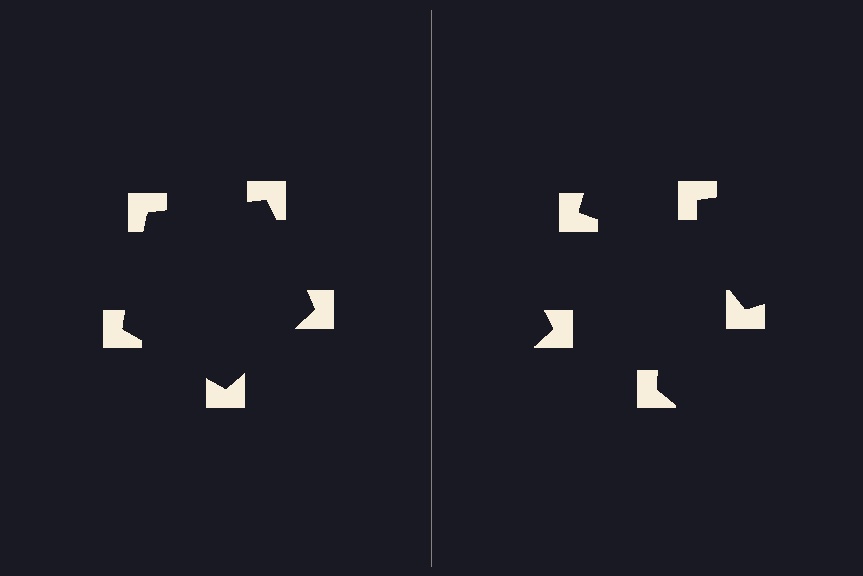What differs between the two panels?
The notched squares are positioned identically on both sides; only the wedge orientations differ. On the left they align to a pentagon; on the right they are misaligned.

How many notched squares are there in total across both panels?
10 — 5 on each side.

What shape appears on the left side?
An illusory pentagon.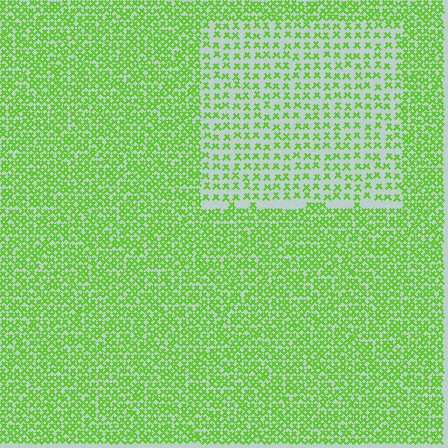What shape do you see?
I see a rectangle.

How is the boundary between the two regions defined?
The boundary is defined by a change in element density (approximately 2.1x ratio). All elements are the same color, size, and shape.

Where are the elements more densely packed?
The elements are more densely packed outside the rectangle boundary.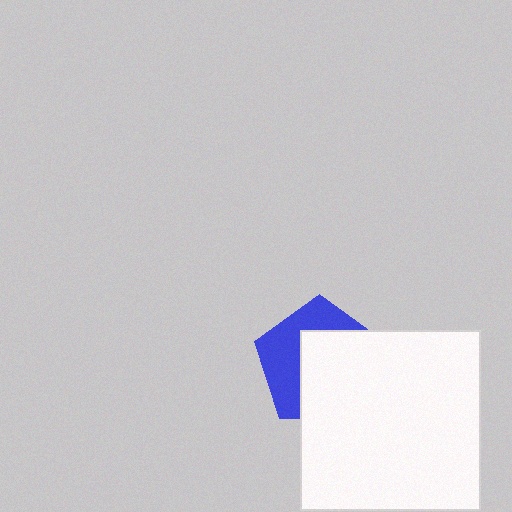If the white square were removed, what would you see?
You would see the complete blue pentagon.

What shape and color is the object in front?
The object in front is a white square.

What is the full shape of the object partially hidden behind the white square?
The partially hidden object is a blue pentagon.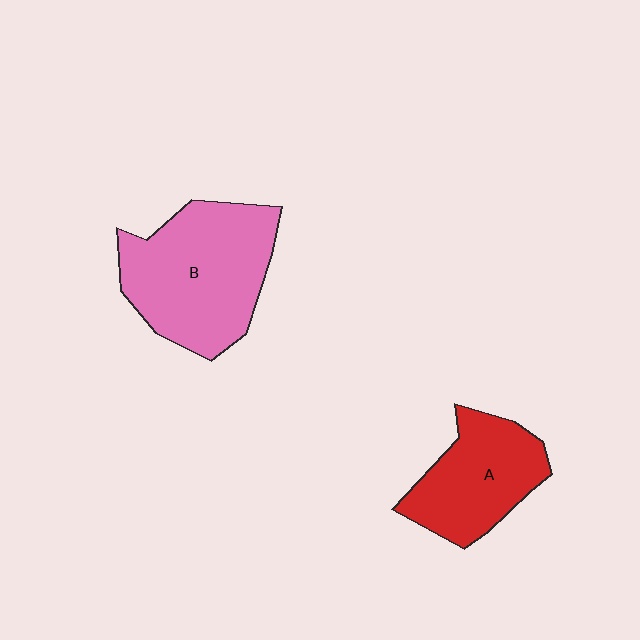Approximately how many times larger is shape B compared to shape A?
Approximately 1.5 times.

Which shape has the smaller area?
Shape A (red).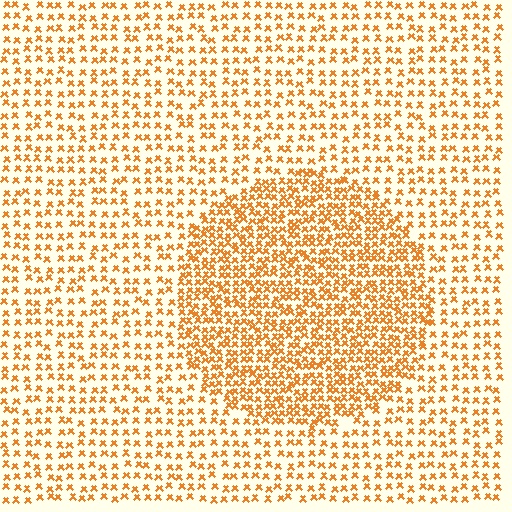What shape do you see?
I see a circle.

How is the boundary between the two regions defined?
The boundary is defined by a change in element density (approximately 2.0x ratio). All elements are the same color, size, and shape.